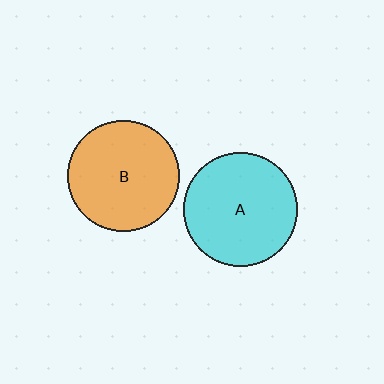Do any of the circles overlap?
No, none of the circles overlap.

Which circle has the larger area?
Circle A (cyan).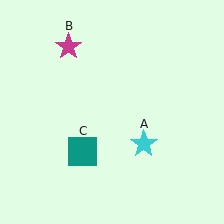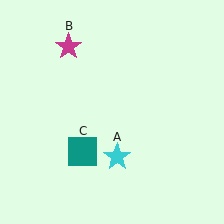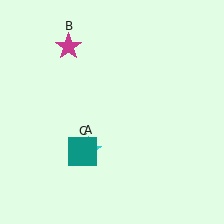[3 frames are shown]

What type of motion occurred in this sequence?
The cyan star (object A) rotated clockwise around the center of the scene.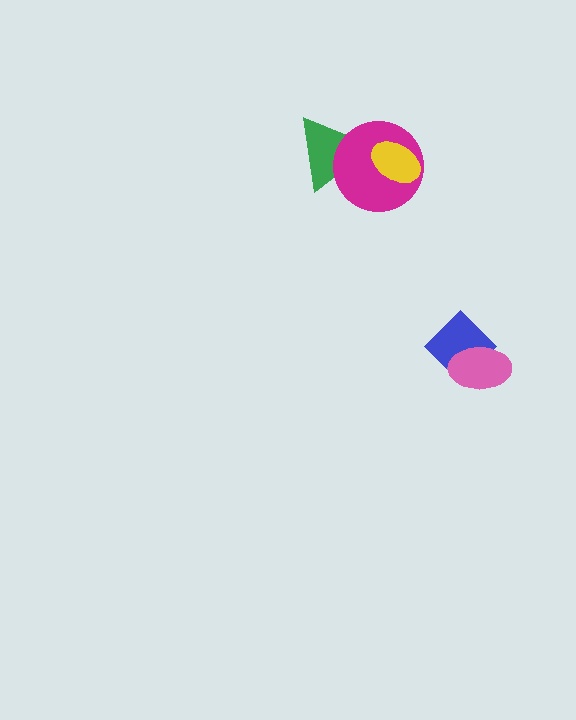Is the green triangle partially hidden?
Yes, it is partially covered by another shape.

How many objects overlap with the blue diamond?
1 object overlaps with the blue diamond.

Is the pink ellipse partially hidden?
No, no other shape covers it.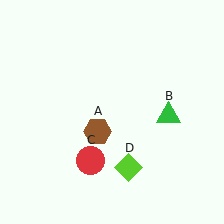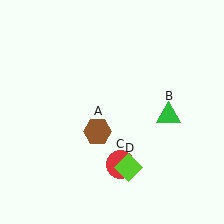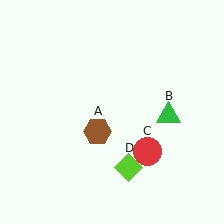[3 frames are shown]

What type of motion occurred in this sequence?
The red circle (object C) rotated counterclockwise around the center of the scene.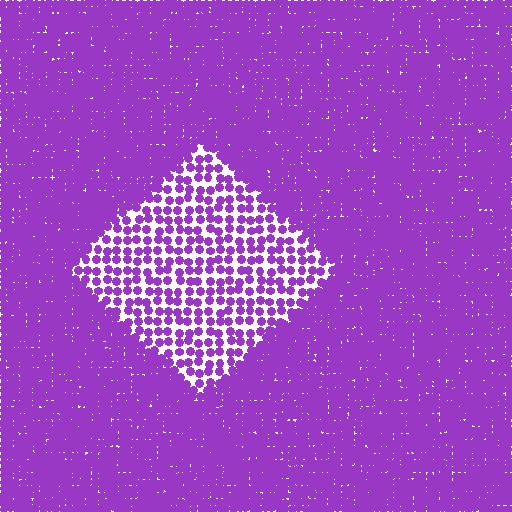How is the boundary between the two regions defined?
The boundary is defined by a change in element density (approximately 2.4x ratio). All elements are the same color, size, and shape.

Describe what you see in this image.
The image contains small purple elements arranged at two different densities. A diamond-shaped region is visible where the elements are less densely packed than the surrounding area.